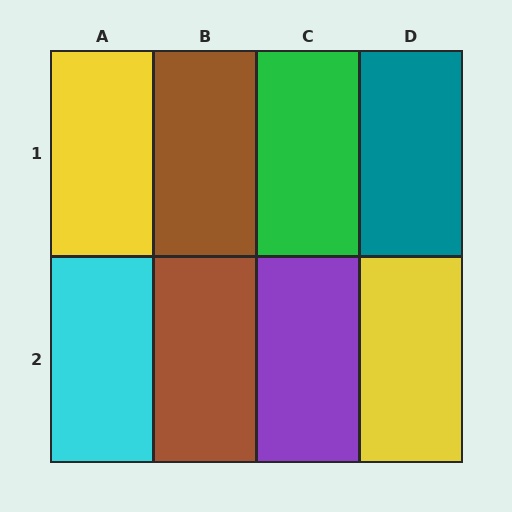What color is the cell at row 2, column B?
Brown.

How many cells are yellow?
2 cells are yellow.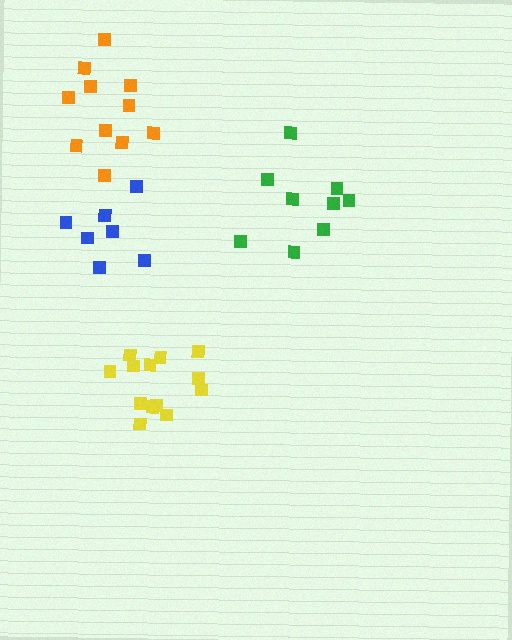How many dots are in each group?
Group 1: 7 dots, Group 2: 13 dots, Group 3: 11 dots, Group 4: 9 dots (40 total).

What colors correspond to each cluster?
The clusters are colored: blue, yellow, orange, green.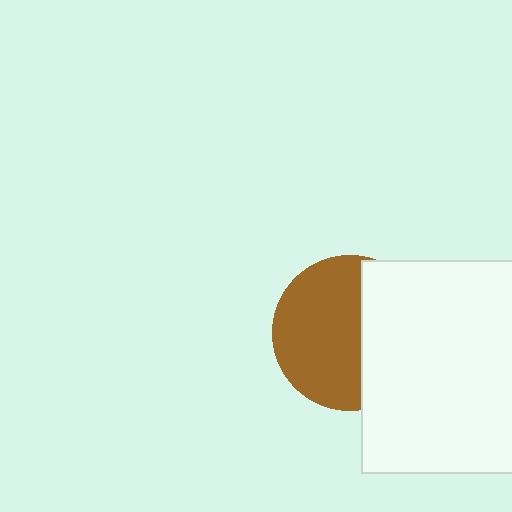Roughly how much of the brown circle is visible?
About half of it is visible (roughly 60%).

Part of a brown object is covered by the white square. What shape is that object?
It is a circle.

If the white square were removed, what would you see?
You would see the complete brown circle.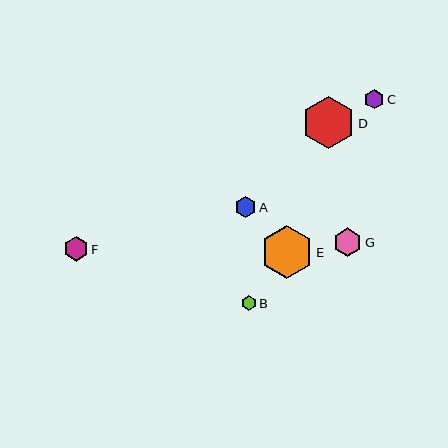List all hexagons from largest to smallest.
From largest to smallest: D, E, G, F, A, C, B.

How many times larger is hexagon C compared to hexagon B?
Hexagon C is approximately 1.3 times the size of hexagon B.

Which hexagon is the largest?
Hexagon D is the largest with a size of approximately 53 pixels.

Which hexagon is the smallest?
Hexagon B is the smallest with a size of approximately 15 pixels.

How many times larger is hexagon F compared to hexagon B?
Hexagon F is approximately 1.6 times the size of hexagon B.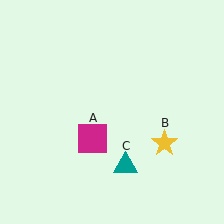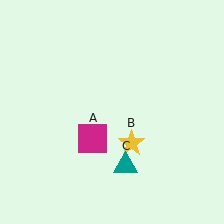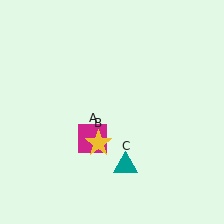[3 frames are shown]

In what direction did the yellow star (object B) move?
The yellow star (object B) moved left.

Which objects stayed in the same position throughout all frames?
Magenta square (object A) and teal triangle (object C) remained stationary.